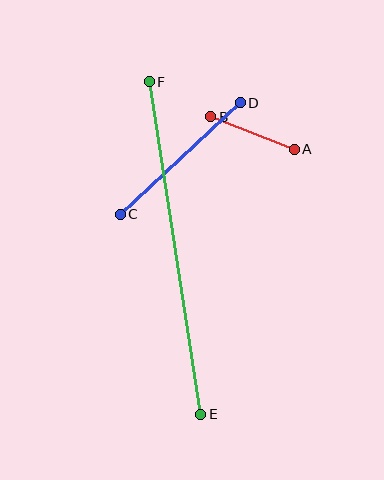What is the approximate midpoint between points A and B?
The midpoint is at approximately (252, 133) pixels.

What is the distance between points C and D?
The distance is approximately 164 pixels.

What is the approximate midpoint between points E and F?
The midpoint is at approximately (175, 248) pixels.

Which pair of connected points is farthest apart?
Points E and F are farthest apart.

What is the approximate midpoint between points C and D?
The midpoint is at approximately (180, 158) pixels.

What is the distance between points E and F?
The distance is approximately 336 pixels.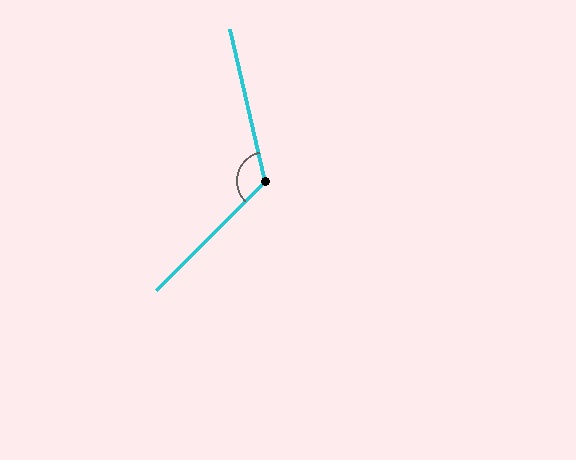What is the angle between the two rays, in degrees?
Approximately 122 degrees.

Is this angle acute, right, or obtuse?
It is obtuse.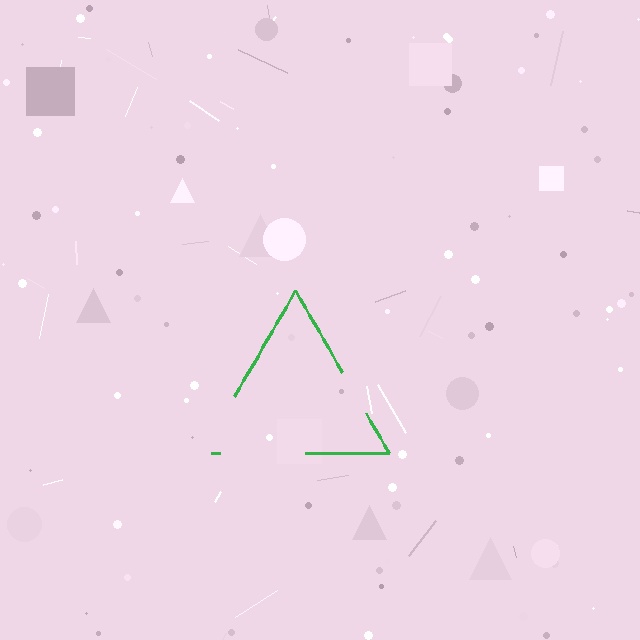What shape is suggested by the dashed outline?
The dashed outline suggests a triangle.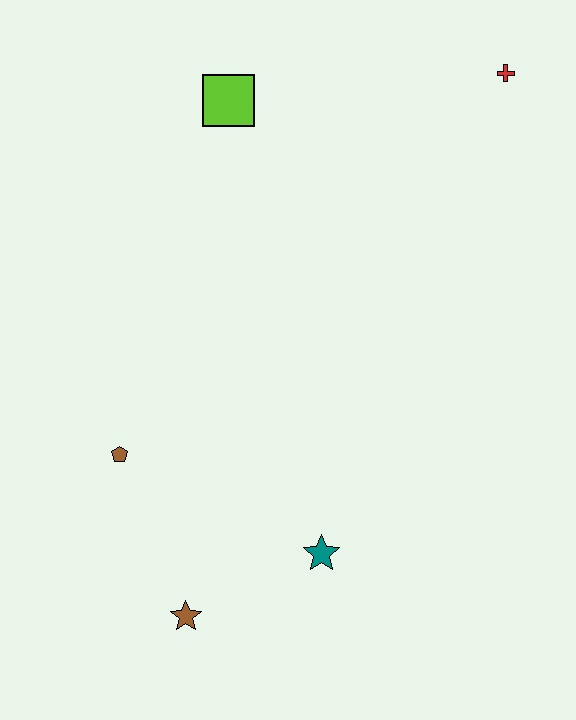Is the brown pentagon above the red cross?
No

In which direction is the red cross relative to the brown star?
The red cross is above the brown star.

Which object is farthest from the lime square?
The brown star is farthest from the lime square.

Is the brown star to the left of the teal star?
Yes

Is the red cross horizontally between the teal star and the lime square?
No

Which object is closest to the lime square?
The red cross is closest to the lime square.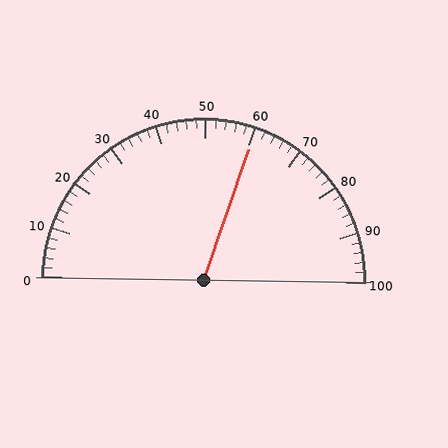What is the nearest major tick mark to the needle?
The nearest major tick mark is 60.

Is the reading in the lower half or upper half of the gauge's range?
The reading is in the upper half of the range (0 to 100).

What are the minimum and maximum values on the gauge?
The gauge ranges from 0 to 100.